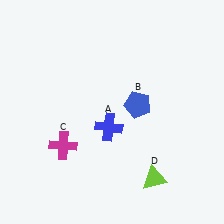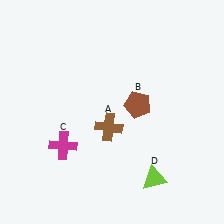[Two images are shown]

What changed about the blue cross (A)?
In Image 1, A is blue. In Image 2, it changed to brown.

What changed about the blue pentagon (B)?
In Image 1, B is blue. In Image 2, it changed to brown.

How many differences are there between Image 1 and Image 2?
There are 2 differences between the two images.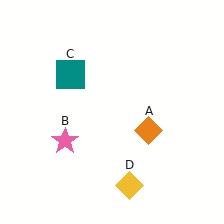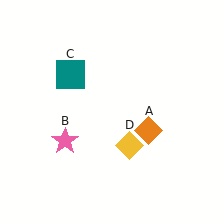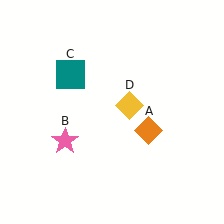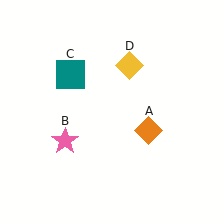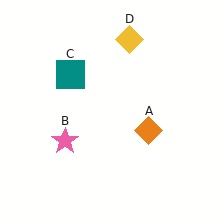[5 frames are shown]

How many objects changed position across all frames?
1 object changed position: yellow diamond (object D).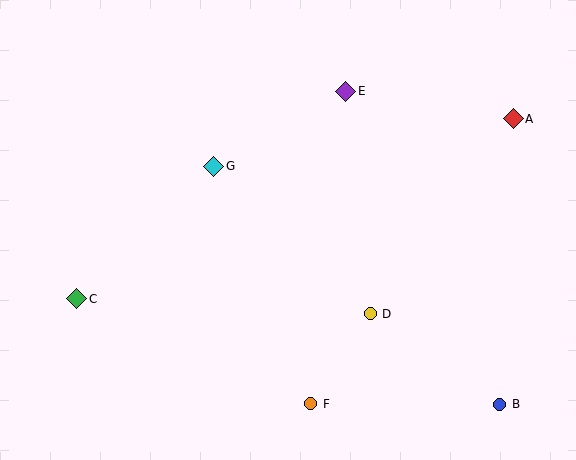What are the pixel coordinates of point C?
Point C is at (77, 299).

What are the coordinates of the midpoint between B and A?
The midpoint between B and A is at (506, 261).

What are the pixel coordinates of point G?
Point G is at (214, 166).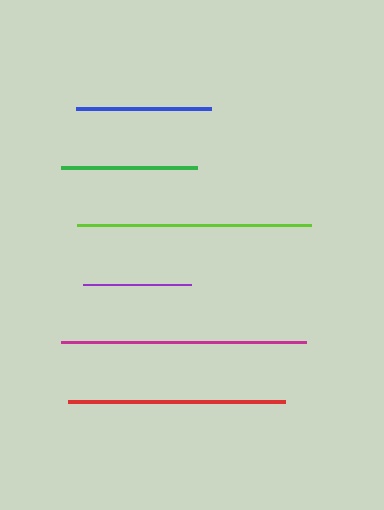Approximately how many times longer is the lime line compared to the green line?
The lime line is approximately 1.7 times the length of the green line.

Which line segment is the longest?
The magenta line is the longest at approximately 245 pixels.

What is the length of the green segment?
The green segment is approximately 137 pixels long.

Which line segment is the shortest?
The purple line is the shortest at approximately 108 pixels.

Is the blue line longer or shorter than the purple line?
The blue line is longer than the purple line.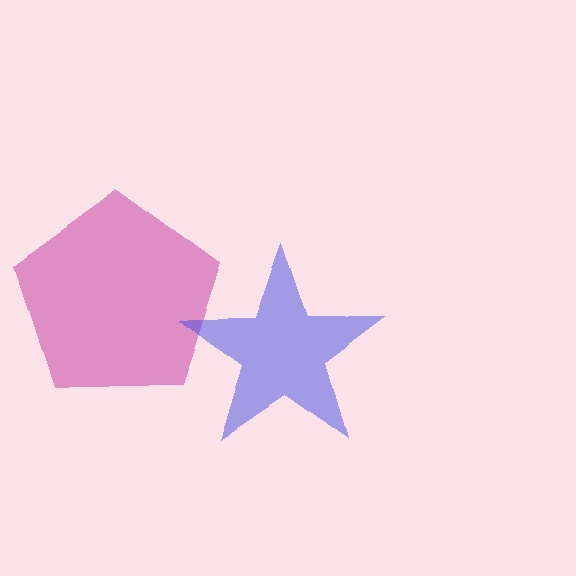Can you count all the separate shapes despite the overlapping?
Yes, there are 2 separate shapes.